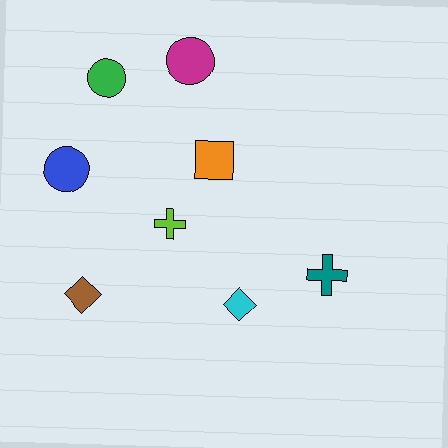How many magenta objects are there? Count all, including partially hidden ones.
There is 1 magenta object.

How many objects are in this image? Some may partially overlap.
There are 8 objects.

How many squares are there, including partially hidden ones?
There is 1 square.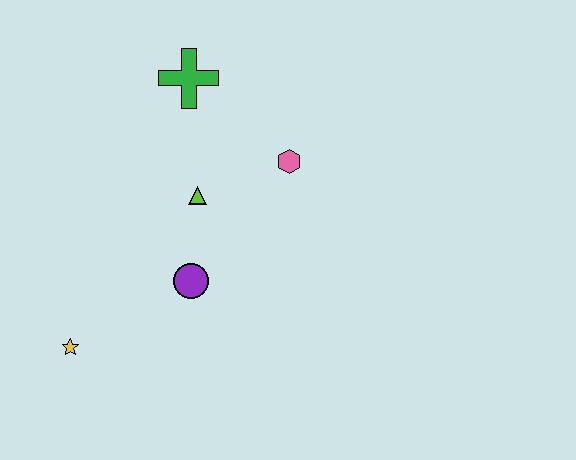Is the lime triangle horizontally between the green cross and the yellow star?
No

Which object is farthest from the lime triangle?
The yellow star is farthest from the lime triangle.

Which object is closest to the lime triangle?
The purple circle is closest to the lime triangle.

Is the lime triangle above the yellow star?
Yes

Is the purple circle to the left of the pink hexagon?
Yes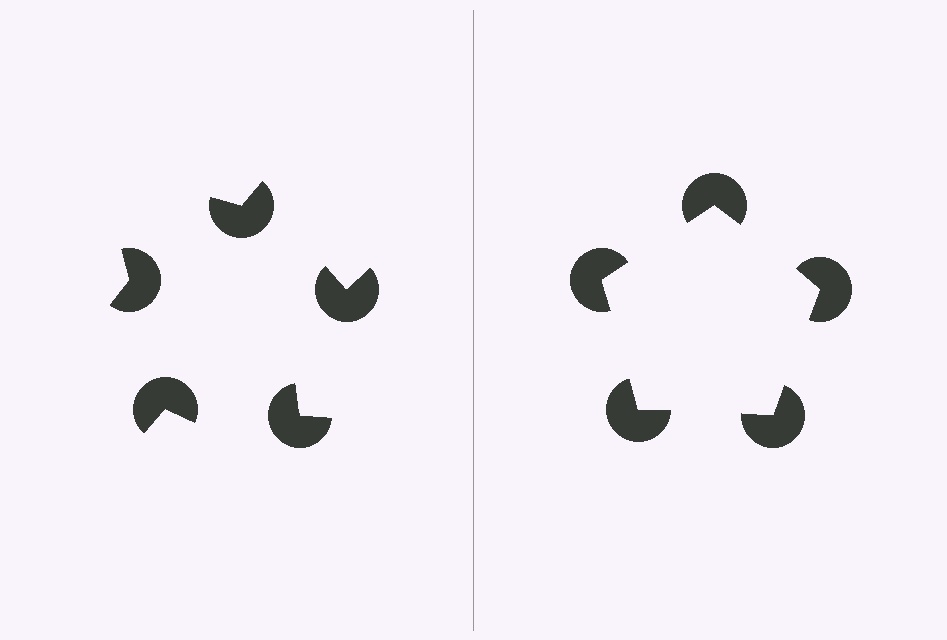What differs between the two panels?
The pac-man discs are positioned identically on both sides; only the wedge orientations differ. On the right they align to a pentagon; on the left they are misaligned.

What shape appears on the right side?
An illusory pentagon.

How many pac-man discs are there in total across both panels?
10 — 5 on each side.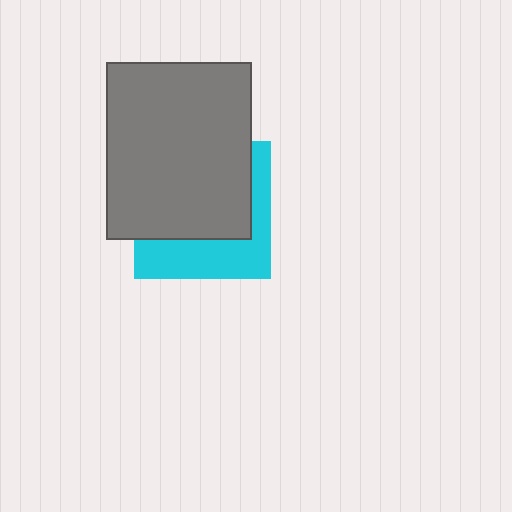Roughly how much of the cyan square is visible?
A small part of it is visible (roughly 39%).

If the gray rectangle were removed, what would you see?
You would see the complete cyan square.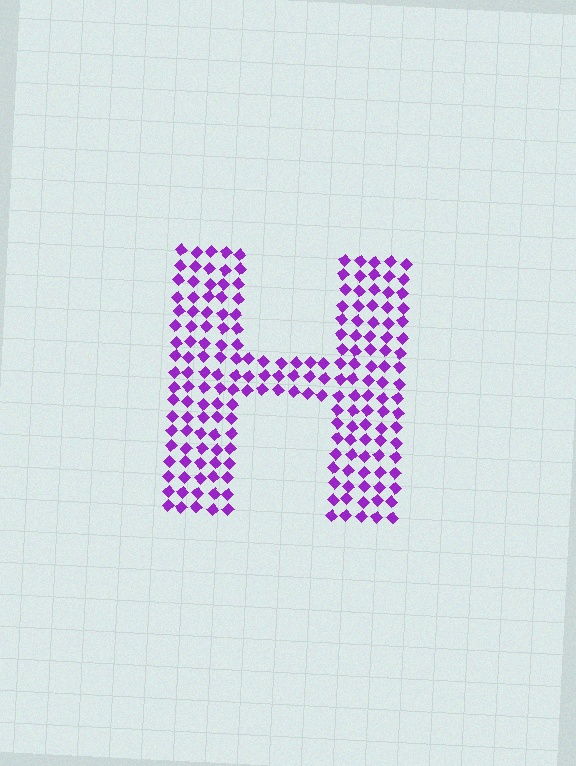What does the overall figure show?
The overall figure shows the letter H.